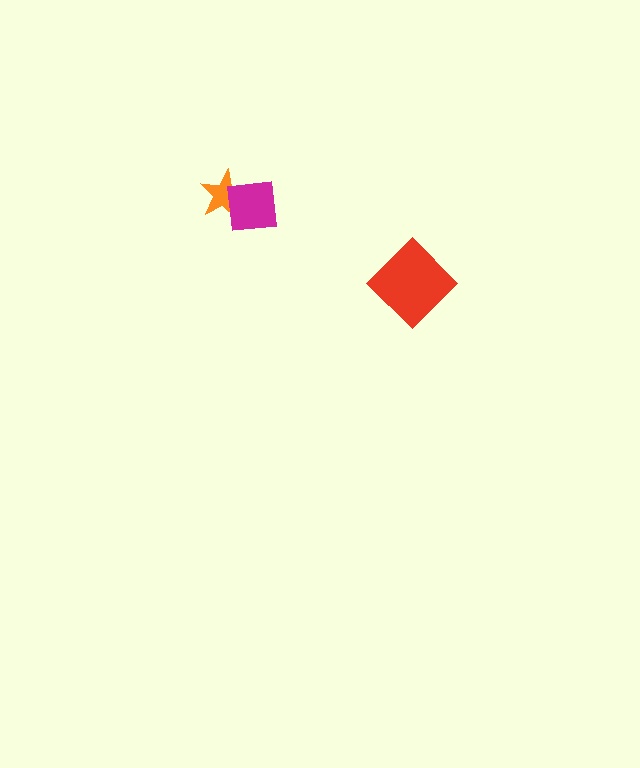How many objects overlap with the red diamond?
0 objects overlap with the red diamond.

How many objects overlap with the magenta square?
1 object overlaps with the magenta square.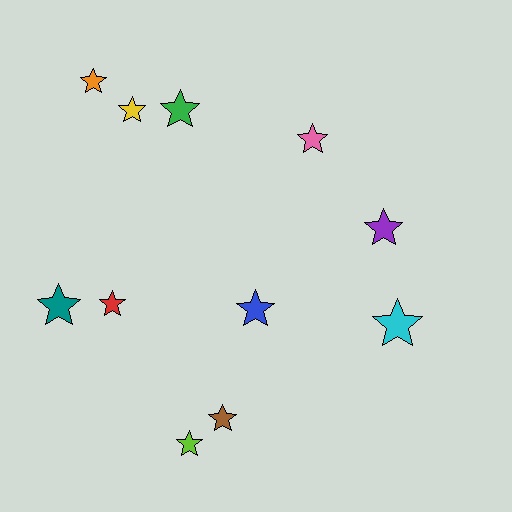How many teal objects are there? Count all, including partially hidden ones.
There is 1 teal object.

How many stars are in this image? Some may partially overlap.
There are 11 stars.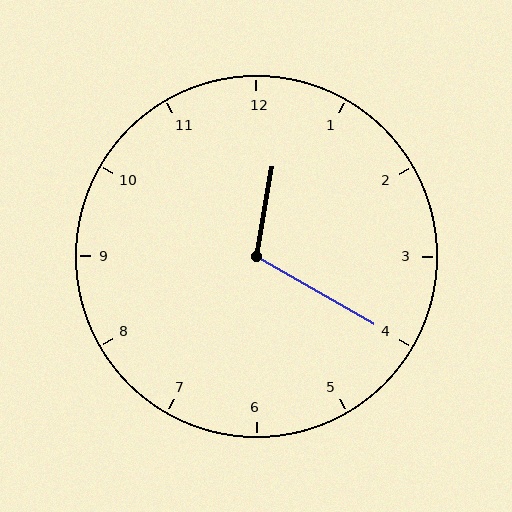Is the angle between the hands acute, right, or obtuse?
It is obtuse.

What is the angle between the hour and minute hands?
Approximately 110 degrees.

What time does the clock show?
12:20.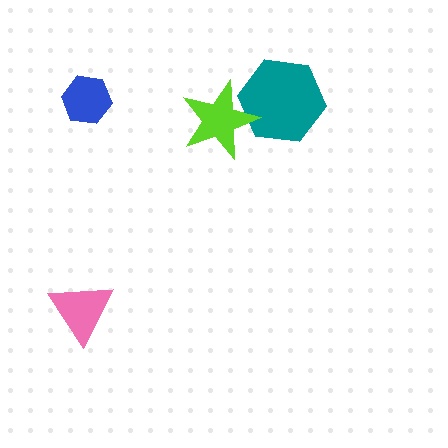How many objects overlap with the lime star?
1 object overlaps with the lime star.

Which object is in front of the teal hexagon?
The lime star is in front of the teal hexagon.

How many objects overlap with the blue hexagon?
0 objects overlap with the blue hexagon.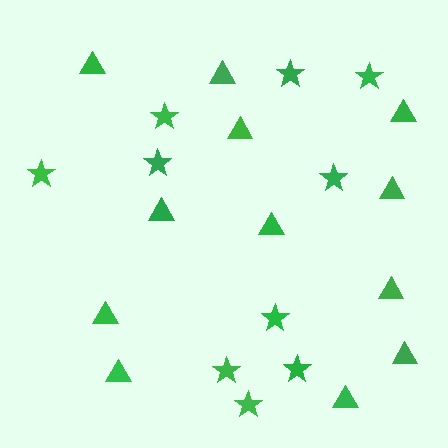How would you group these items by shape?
There are 2 groups: one group of stars (10) and one group of triangles (12).